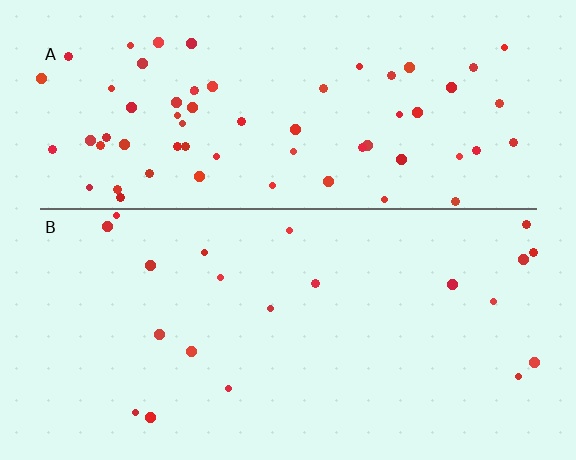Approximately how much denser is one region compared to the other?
Approximately 3.2× — region A over region B.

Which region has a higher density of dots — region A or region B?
A (the top).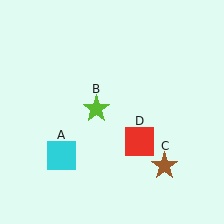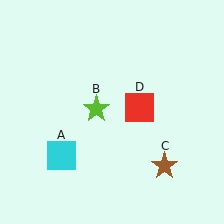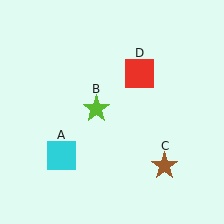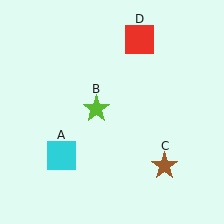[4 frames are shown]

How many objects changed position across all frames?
1 object changed position: red square (object D).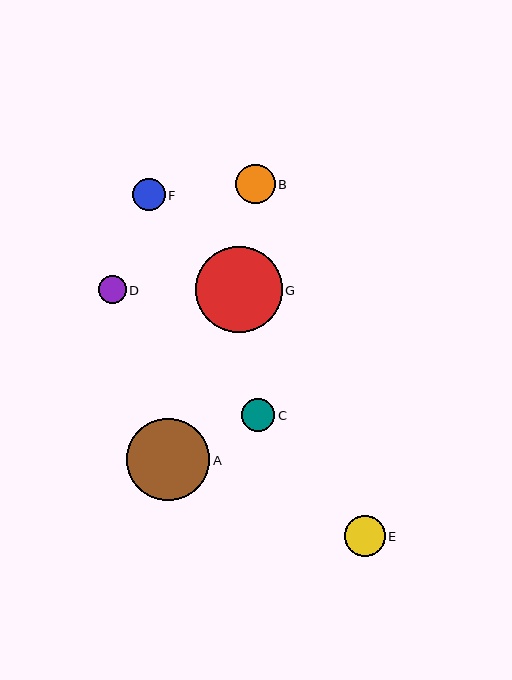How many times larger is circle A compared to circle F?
Circle A is approximately 2.6 times the size of circle F.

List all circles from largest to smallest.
From largest to smallest: G, A, E, B, C, F, D.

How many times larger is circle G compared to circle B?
Circle G is approximately 2.2 times the size of circle B.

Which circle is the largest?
Circle G is the largest with a size of approximately 87 pixels.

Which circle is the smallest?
Circle D is the smallest with a size of approximately 28 pixels.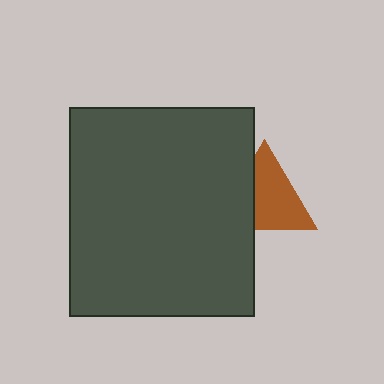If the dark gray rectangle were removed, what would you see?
You would see the complete brown triangle.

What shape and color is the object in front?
The object in front is a dark gray rectangle.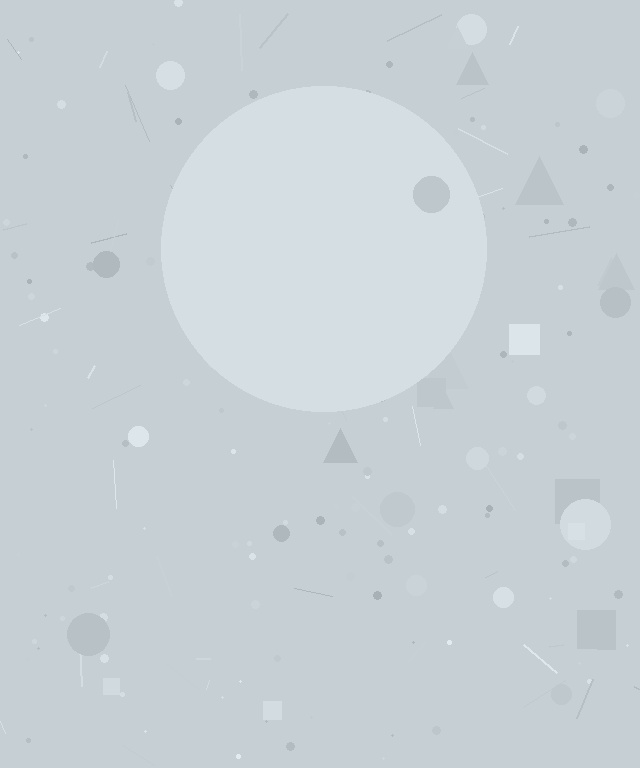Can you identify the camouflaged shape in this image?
The camouflaged shape is a circle.